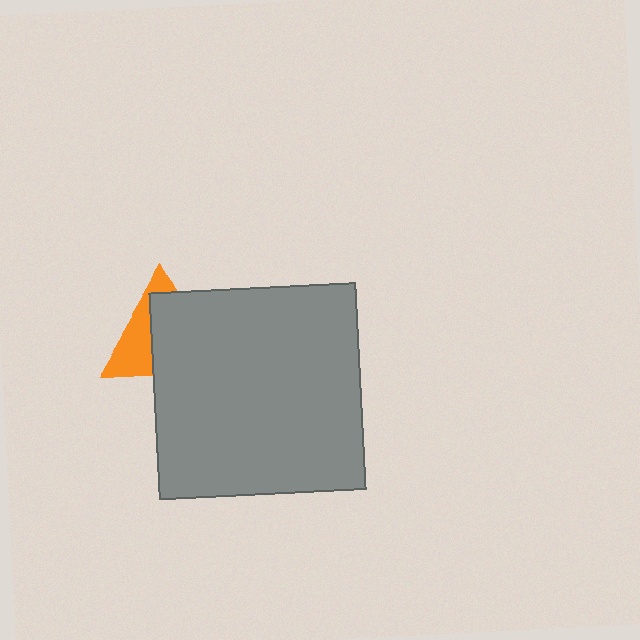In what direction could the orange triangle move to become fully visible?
The orange triangle could move toward the upper-left. That would shift it out from behind the gray square entirely.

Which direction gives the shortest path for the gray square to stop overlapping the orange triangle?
Moving toward the lower-right gives the shortest separation.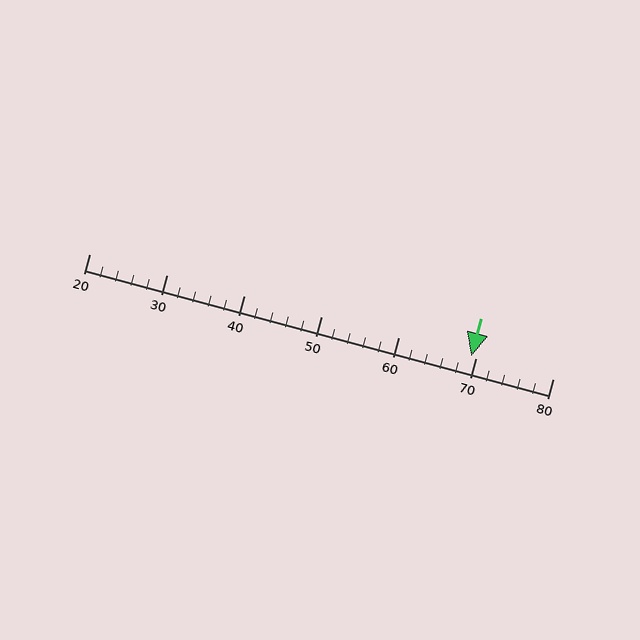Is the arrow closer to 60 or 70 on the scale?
The arrow is closer to 70.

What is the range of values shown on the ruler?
The ruler shows values from 20 to 80.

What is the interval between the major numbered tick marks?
The major tick marks are spaced 10 units apart.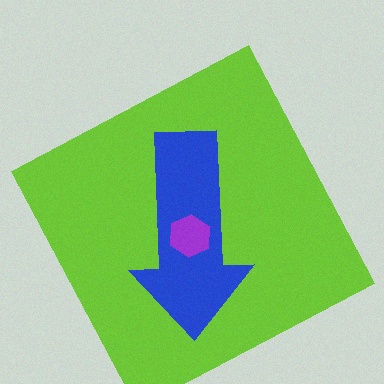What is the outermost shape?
The lime square.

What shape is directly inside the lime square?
The blue arrow.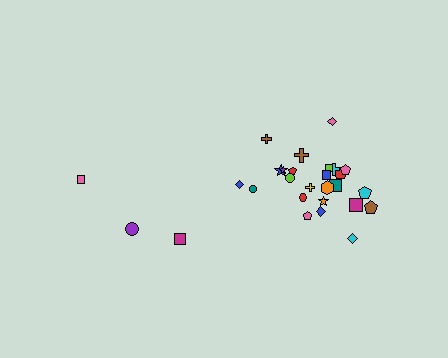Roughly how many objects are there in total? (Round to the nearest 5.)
Roughly 30 objects in total.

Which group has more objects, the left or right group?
The right group.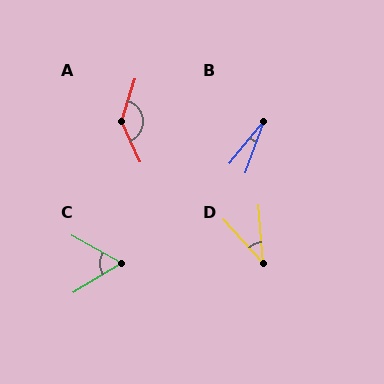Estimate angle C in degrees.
Approximately 61 degrees.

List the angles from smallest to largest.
B (19°), D (38°), C (61°), A (138°).